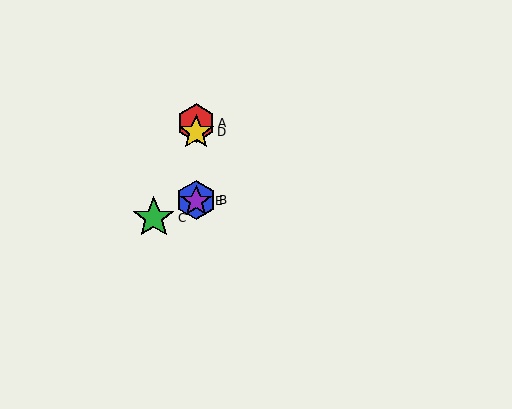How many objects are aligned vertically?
4 objects (A, B, D, E) are aligned vertically.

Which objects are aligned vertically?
Objects A, B, D, E are aligned vertically.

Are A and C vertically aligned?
No, A is at x≈196 and C is at x≈154.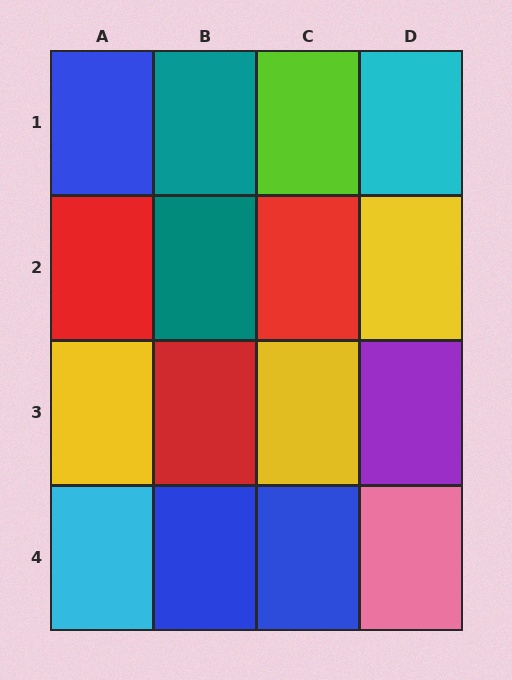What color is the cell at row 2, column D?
Yellow.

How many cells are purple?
1 cell is purple.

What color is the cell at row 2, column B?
Teal.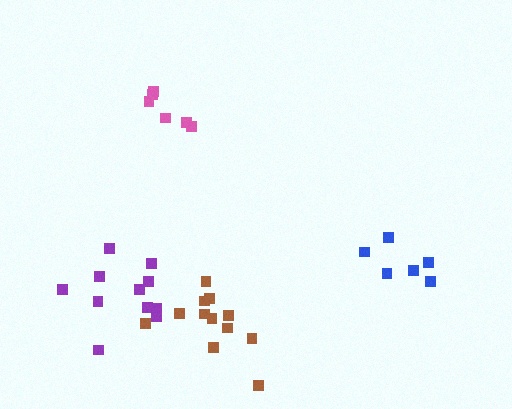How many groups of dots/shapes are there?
There are 4 groups.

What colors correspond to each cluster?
The clusters are colored: blue, purple, pink, brown.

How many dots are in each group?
Group 1: 6 dots, Group 2: 11 dots, Group 3: 6 dots, Group 4: 12 dots (35 total).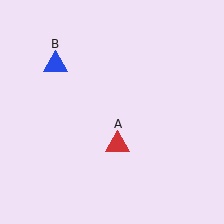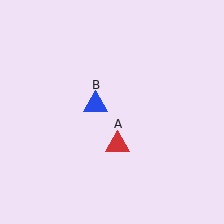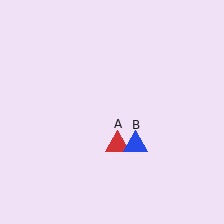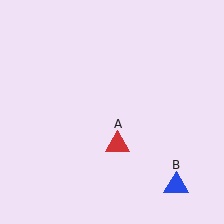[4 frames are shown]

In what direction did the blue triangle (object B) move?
The blue triangle (object B) moved down and to the right.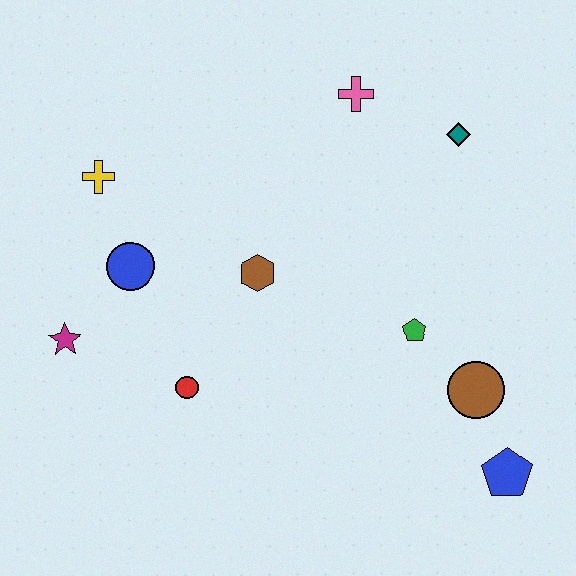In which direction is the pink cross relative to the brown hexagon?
The pink cross is above the brown hexagon.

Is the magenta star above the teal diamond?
No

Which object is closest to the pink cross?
The teal diamond is closest to the pink cross.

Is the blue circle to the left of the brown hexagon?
Yes